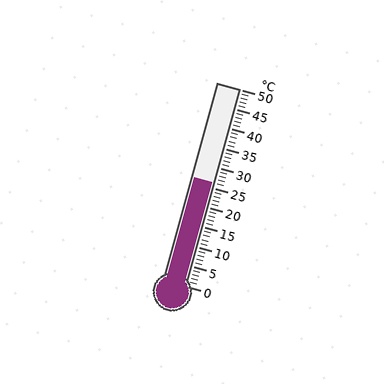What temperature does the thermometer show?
The thermometer shows approximately 26°C.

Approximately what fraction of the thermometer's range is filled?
The thermometer is filled to approximately 50% of its range.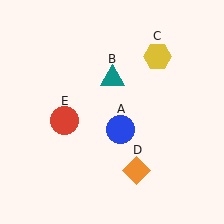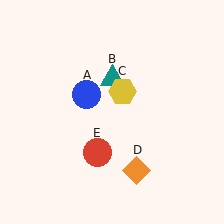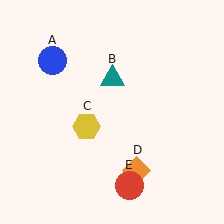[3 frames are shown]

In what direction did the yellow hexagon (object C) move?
The yellow hexagon (object C) moved down and to the left.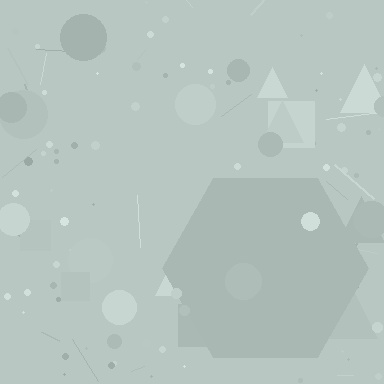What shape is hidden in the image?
A hexagon is hidden in the image.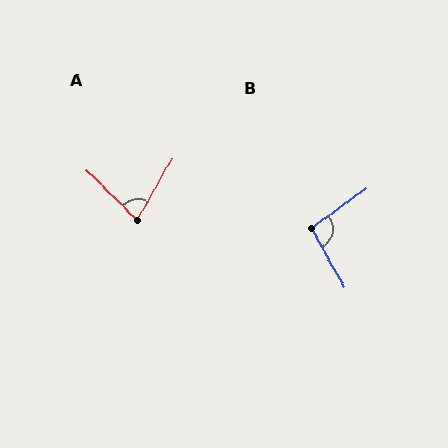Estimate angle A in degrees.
Approximately 75 degrees.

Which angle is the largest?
B, at approximately 96 degrees.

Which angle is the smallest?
A, at approximately 75 degrees.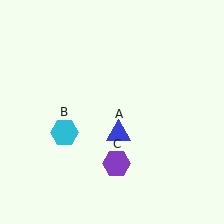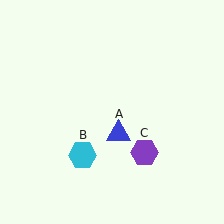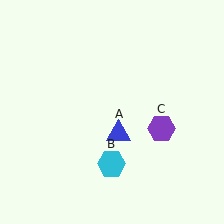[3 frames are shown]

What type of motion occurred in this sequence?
The cyan hexagon (object B), purple hexagon (object C) rotated counterclockwise around the center of the scene.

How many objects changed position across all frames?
2 objects changed position: cyan hexagon (object B), purple hexagon (object C).